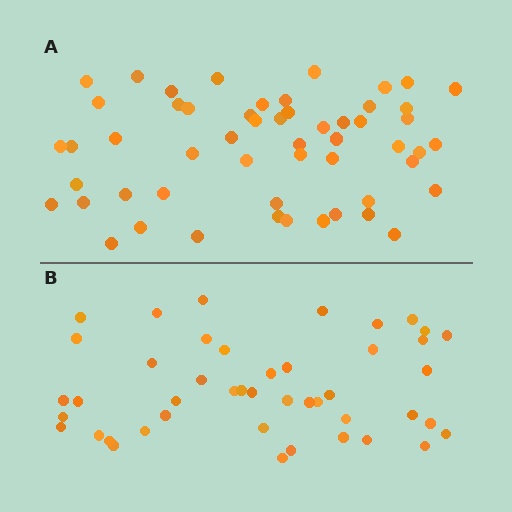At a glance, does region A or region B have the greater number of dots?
Region A (the top region) has more dots.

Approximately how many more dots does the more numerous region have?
Region A has roughly 8 or so more dots than region B.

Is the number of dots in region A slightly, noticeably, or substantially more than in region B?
Region A has only slightly more — the two regions are fairly close. The ratio is roughly 1.2 to 1.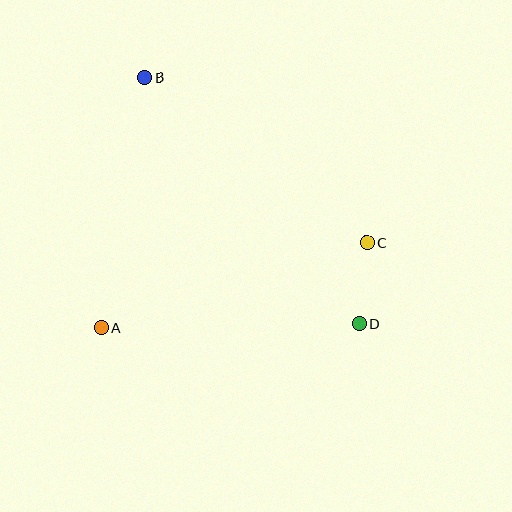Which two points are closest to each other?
Points C and D are closest to each other.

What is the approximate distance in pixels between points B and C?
The distance between B and C is approximately 276 pixels.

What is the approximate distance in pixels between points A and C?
The distance between A and C is approximately 279 pixels.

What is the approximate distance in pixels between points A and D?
The distance between A and D is approximately 258 pixels.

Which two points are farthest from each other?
Points B and D are farthest from each other.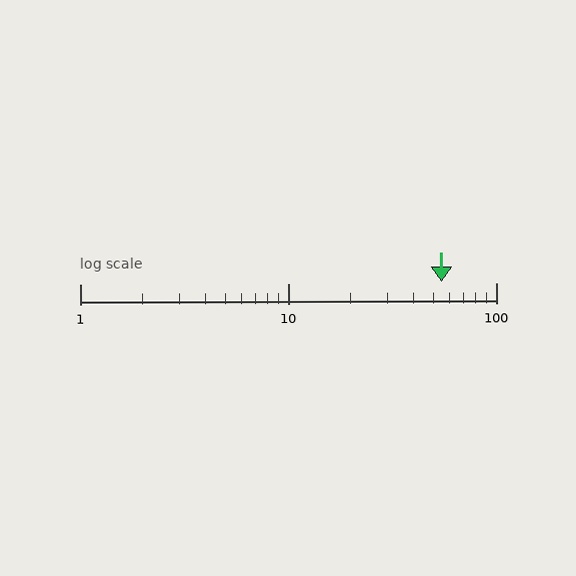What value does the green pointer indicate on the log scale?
The pointer indicates approximately 55.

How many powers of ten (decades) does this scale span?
The scale spans 2 decades, from 1 to 100.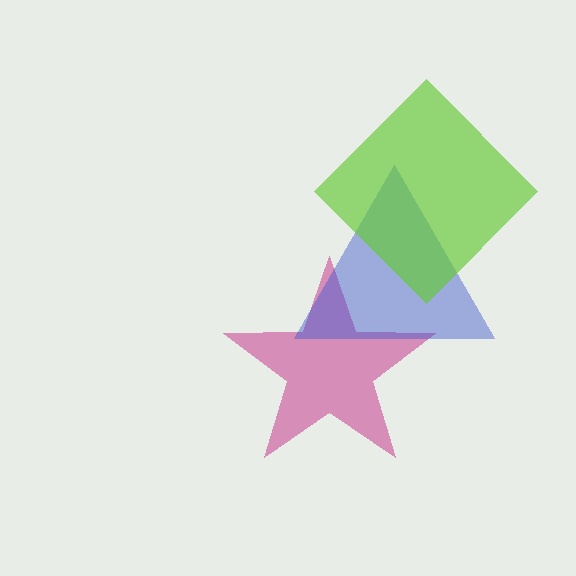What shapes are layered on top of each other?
The layered shapes are: a magenta star, a blue triangle, a lime diamond.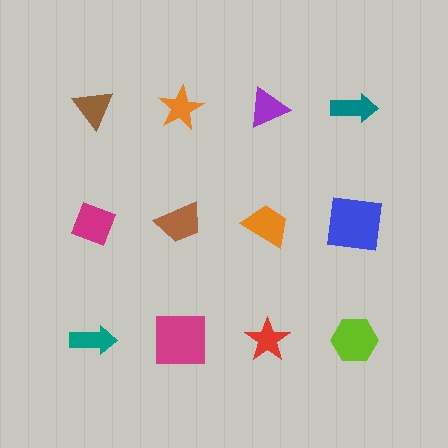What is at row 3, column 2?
A magenta square.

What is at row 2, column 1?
A magenta diamond.